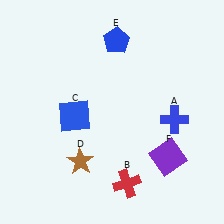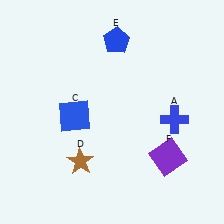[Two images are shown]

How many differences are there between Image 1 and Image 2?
There is 1 difference between the two images.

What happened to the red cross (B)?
The red cross (B) was removed in Image 2. It was in the bottom-right area of Image 1.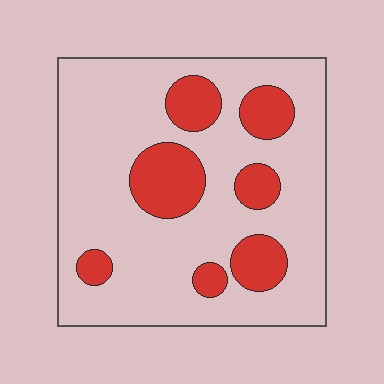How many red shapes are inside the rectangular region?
7.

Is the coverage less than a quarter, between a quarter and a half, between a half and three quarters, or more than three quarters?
Less than a quarter.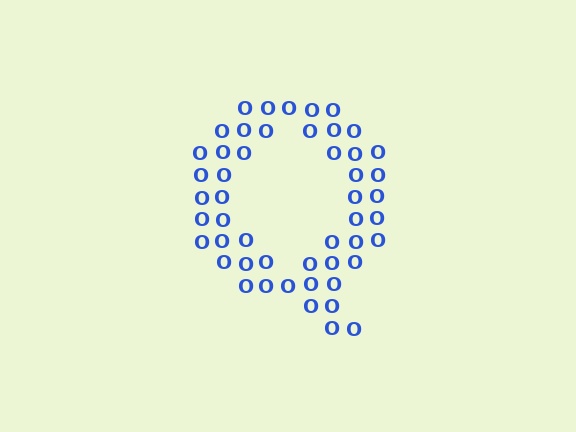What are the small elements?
The small elements are letter O's.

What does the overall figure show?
The overall figure shows the letter Q.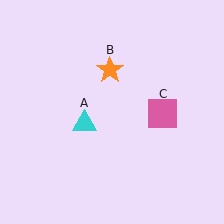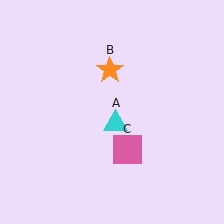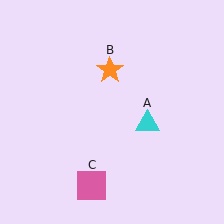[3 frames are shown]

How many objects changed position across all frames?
2 objects changed position: cyan triangle (object A), pink square (object C).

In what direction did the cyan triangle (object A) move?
The cyan triangle (object A) moved right.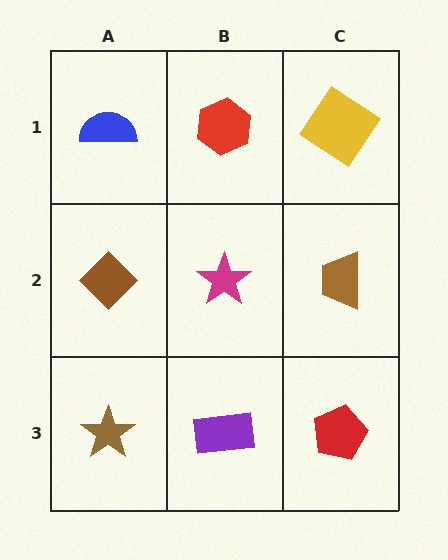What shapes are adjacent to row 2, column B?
A red hexagon (row 1, column B), a purple rectangle (row 3, column B), a brown diamond (row 2, column A), a brown trapezoid (row 2, column C).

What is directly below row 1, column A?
A brown diamond.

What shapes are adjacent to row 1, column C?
A brown trapezoid (row 2, column C), a red hexagon (row 1, column B).